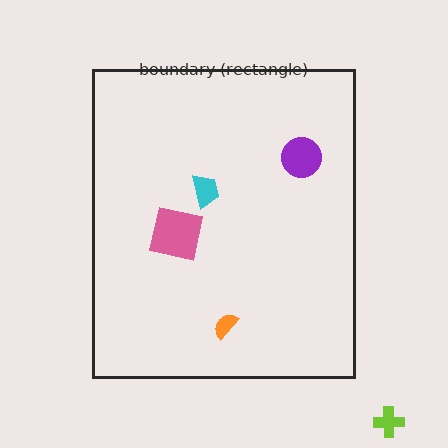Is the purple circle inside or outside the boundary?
Inside.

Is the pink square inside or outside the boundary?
Inside.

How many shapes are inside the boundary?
4 inside, 1 outside.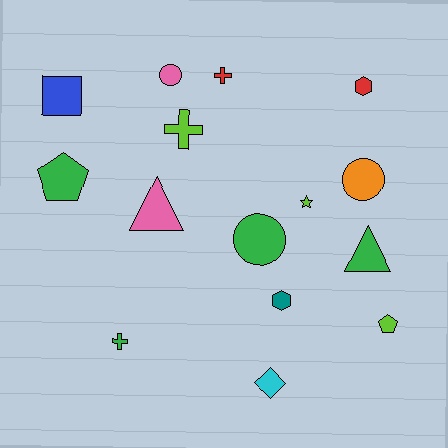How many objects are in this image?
There are 15 objects.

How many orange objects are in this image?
There is 1 orange object.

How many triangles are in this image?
There are 2 triangles.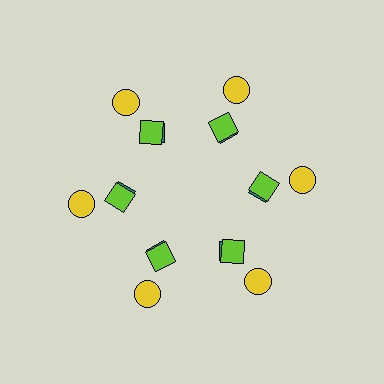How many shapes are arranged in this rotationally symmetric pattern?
There are 18 shapes, arranged in 6 groups of 3.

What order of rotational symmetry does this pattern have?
This pattern has 6-fold rotational symmetry.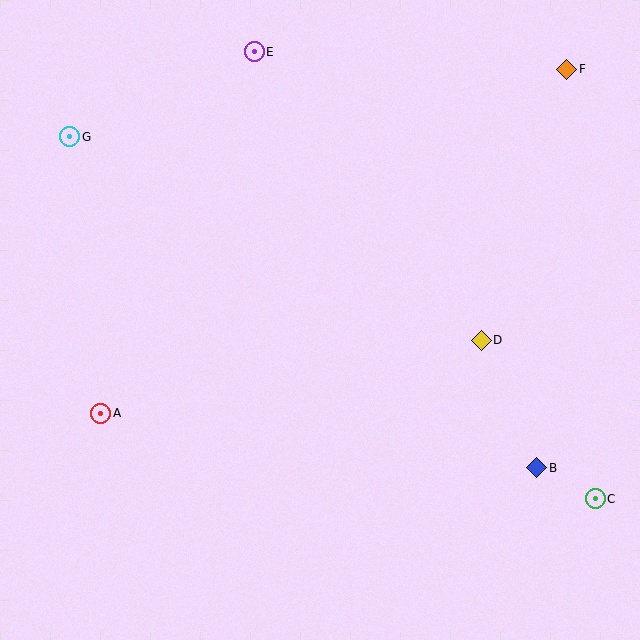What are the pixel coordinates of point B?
Point B is at (537, 468).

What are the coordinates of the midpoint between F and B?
The midpoint between F and B is at (552, 269).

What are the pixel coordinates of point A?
Point A is at (101, 413).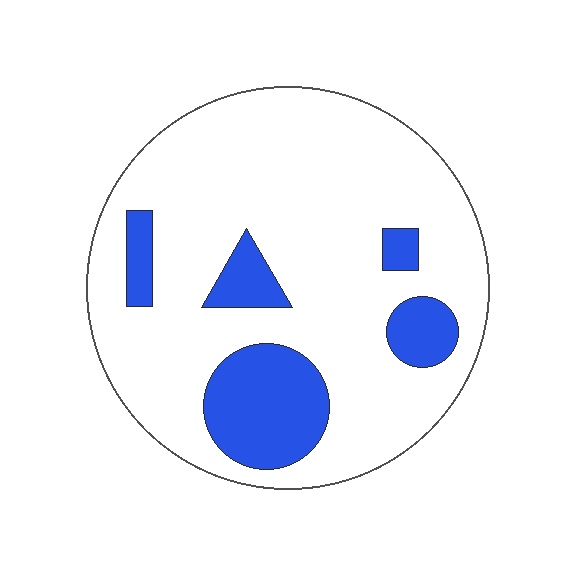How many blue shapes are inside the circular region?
5.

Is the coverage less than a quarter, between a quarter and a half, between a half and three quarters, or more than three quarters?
Less than a quarter.